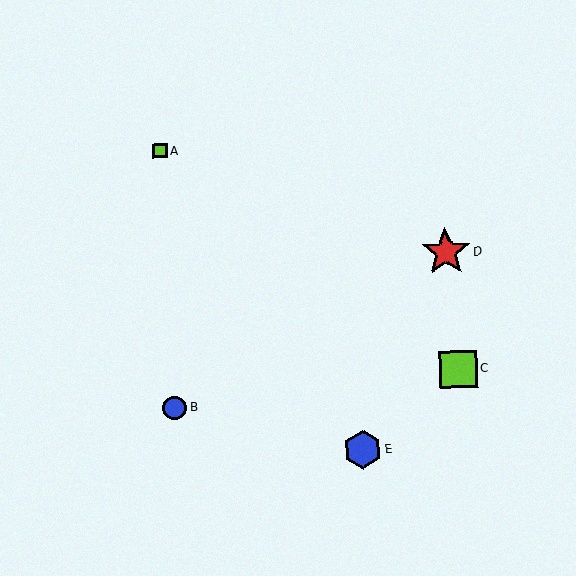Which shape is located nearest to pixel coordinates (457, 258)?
The red star (labeled D) at (446, 252) is nearest to that location.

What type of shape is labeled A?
Shape A is a lime square.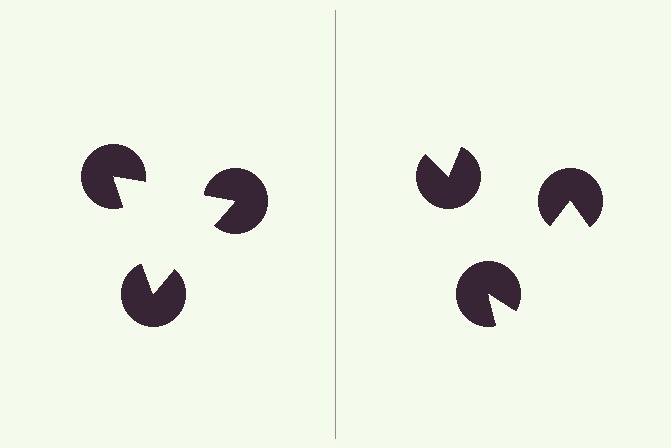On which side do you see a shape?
An illusory triangle appears on the left side. On the right side the wedge cuts are rotated, so no coherent shape forms.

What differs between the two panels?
The pac-man discs are positioned identically on both sides; only the wedge orientations differ. On the left they align to a triangle; on the right they are misaligned.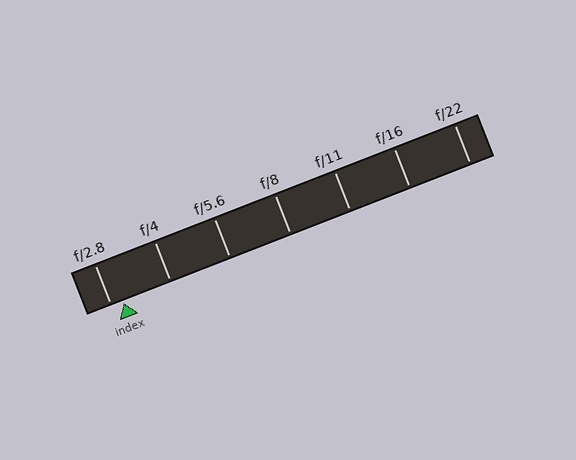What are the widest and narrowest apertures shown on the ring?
The widest aperture shown is f/2.8 and the narrowest is f/22.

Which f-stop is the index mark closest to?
The index mark is closest to f/2.8.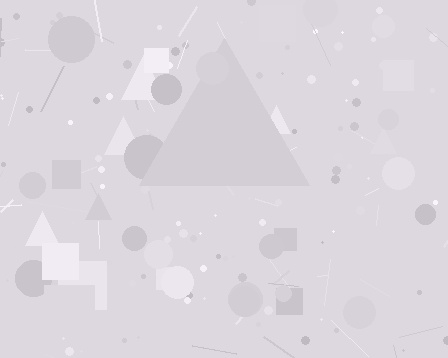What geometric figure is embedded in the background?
A triangle is embedded in the background.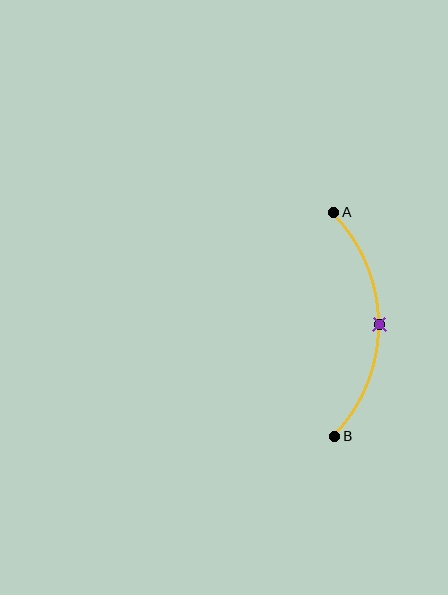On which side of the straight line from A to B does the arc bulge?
The arc bulges to the right of the straight line connecting A and B.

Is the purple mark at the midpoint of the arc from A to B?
Yes. The purple mark lies on the arc at equal arc-length from both A and B — it is the arc midpoint.